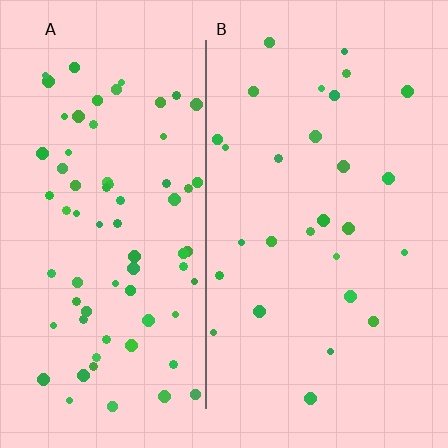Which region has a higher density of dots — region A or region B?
A (the left).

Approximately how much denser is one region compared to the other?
Approximately 2.6× — region A over region B.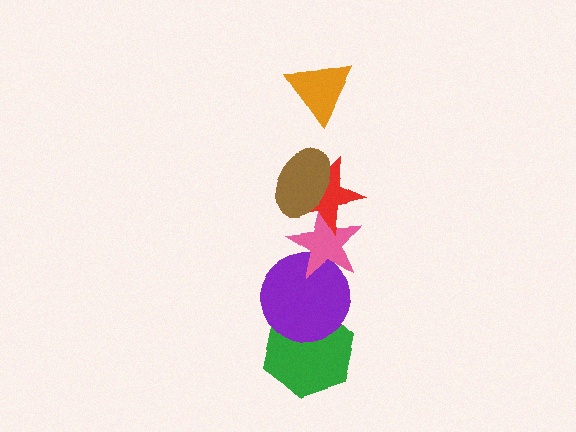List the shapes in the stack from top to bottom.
From top to bottom: the orange triangle, the brown ellipse, the red star, the pink star, the purple circle, the green hexagon.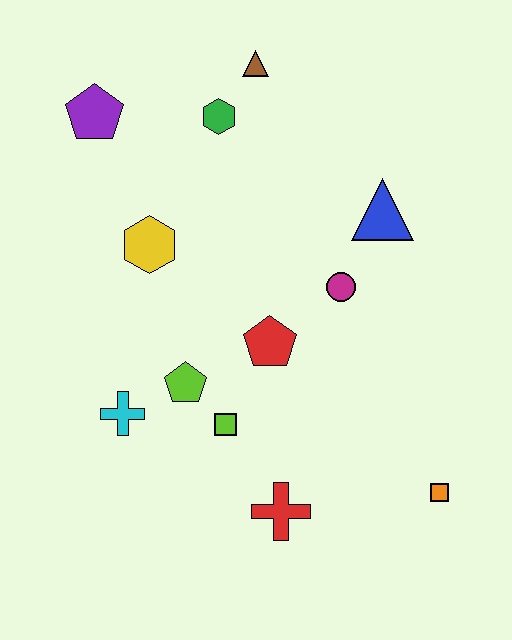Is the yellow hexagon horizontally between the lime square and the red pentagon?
No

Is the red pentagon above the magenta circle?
No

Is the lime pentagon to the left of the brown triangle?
Yes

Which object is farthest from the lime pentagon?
The brown triangle is farthest from the lime pentagon.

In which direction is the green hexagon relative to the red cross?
The green hexagon is above the red cross.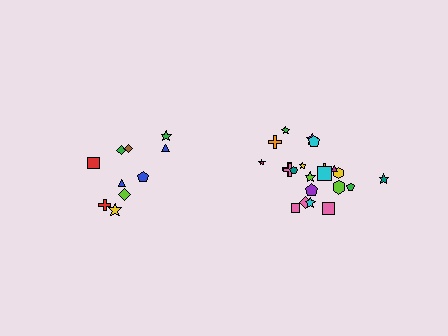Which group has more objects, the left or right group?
The right group.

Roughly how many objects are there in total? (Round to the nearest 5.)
Roughly 30 objects in total.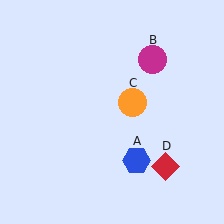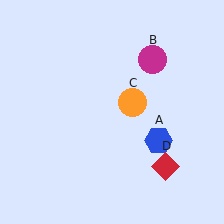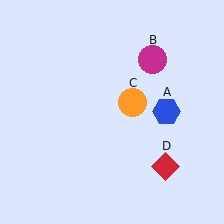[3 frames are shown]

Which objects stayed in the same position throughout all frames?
Magenta circle (object B) and orange circle (object C) and red diamond (object D) remained stationary.